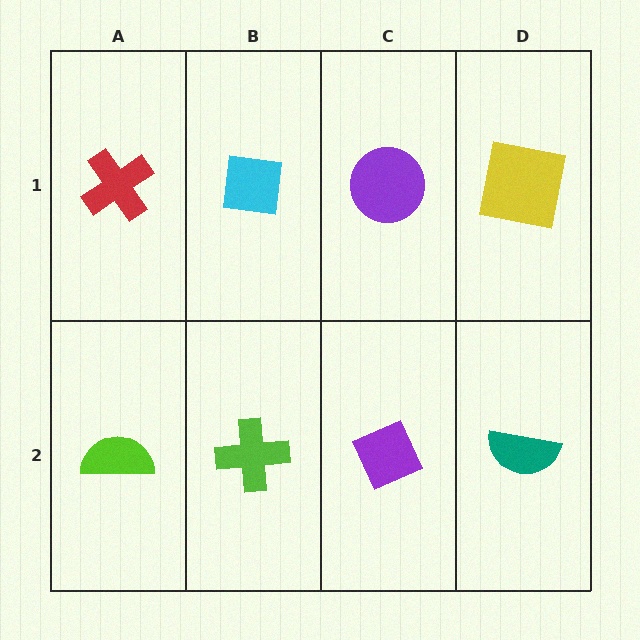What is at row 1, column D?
A yellow square.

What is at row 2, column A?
A lime semicircle.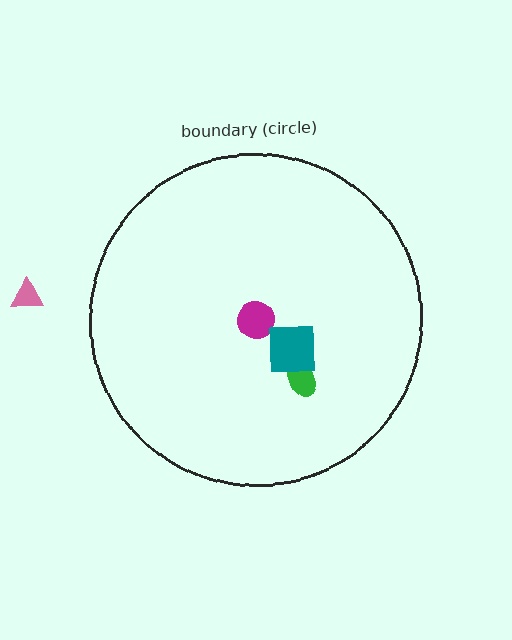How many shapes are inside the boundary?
3 inside, 1 outside.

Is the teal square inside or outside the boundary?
Inside.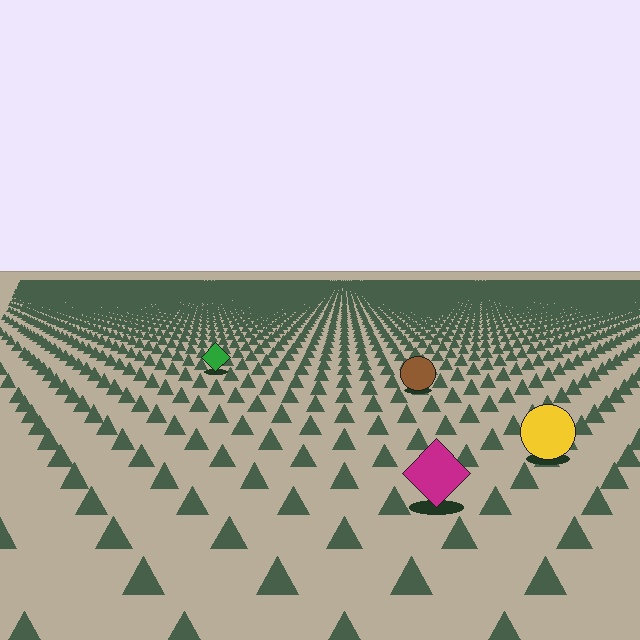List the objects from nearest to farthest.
From nearest to farthest: the magenta diamond, the yellow circle, the brown circle, the green diamond.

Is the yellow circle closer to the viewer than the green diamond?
Yes. The yellow circle is closer — you can tell from the texture gradient: the ground texture is coarser near it.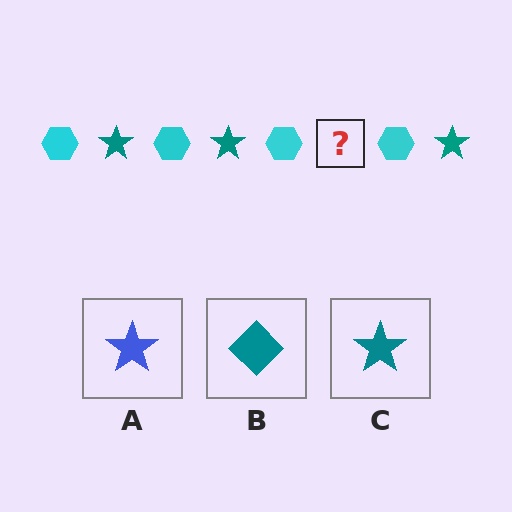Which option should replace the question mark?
Option C.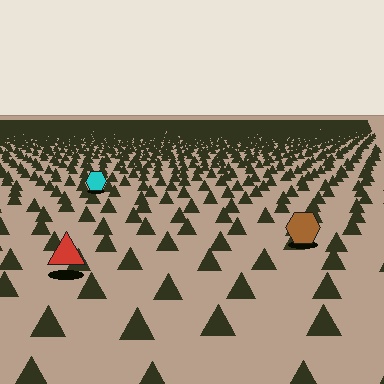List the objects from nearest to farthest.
From nearest to farthest: the red triangle, the brown hexagon, the cyan hexagon.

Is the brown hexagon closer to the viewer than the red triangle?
No. The red triangle is closer — you can tell from the texture gradient: the ground texture is coarser near it.